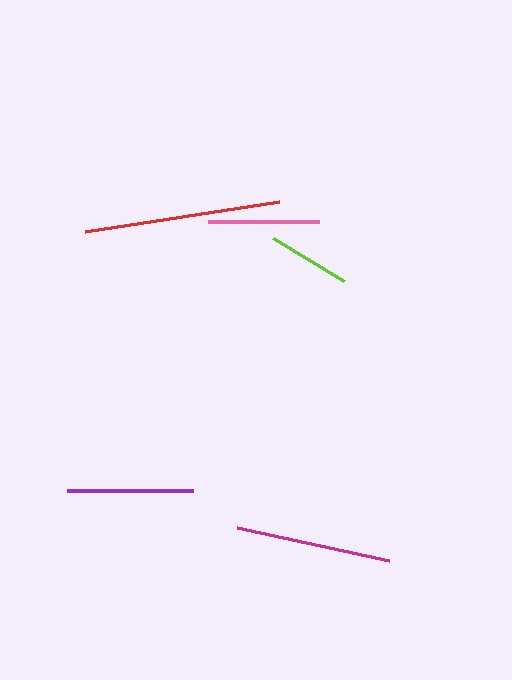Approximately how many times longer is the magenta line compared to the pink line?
The magenta line is approximately 1.4 times the length of the pink line.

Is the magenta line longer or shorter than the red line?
The red line is longer than the magenta line.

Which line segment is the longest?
The red line is the longest at approximately 197 pixels.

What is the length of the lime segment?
The lime segment is approximately 83 pixels long.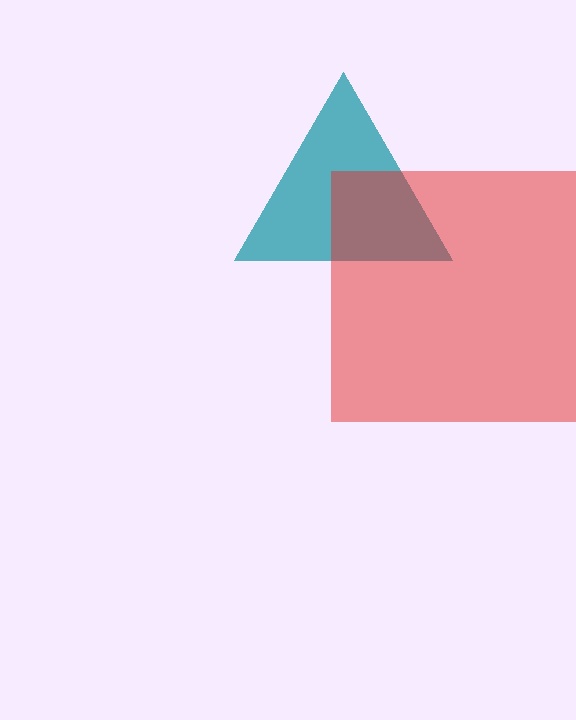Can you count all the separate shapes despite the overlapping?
Yes, there are 2 separate shapes.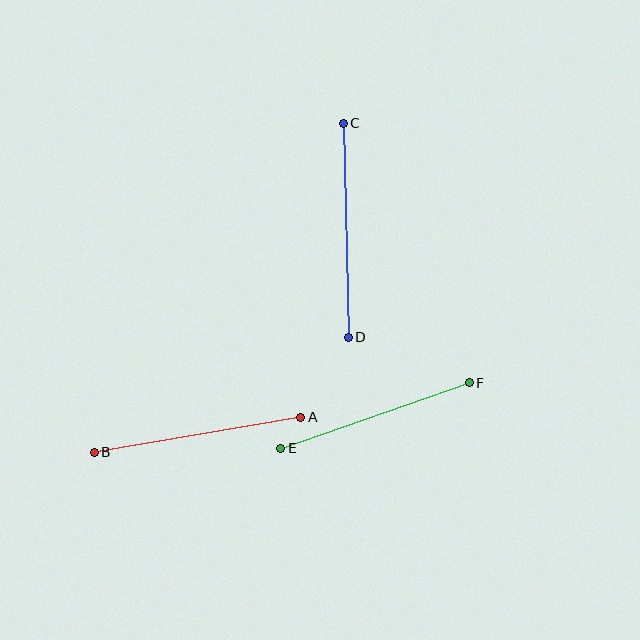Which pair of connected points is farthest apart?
Points C and D are farthest apart.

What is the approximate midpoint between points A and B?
The midpoint is at approximately (197, 435) pixels.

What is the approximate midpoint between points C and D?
The midpoint is at approximately (346, 230) pixels.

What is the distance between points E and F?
The distance is approximately 200 pixels.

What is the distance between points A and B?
The distance is approximately 210 pixels.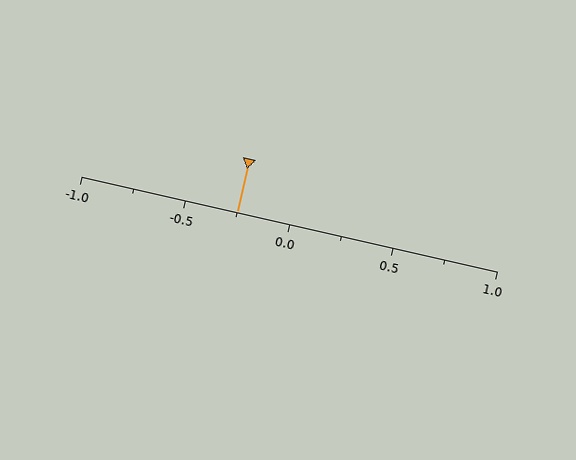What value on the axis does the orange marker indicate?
The marker indicates approximately -0.25.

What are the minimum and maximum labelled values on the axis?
The axis runs from -1.0 to 1.0.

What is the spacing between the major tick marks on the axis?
The major ticks are spaced 0.5 apart.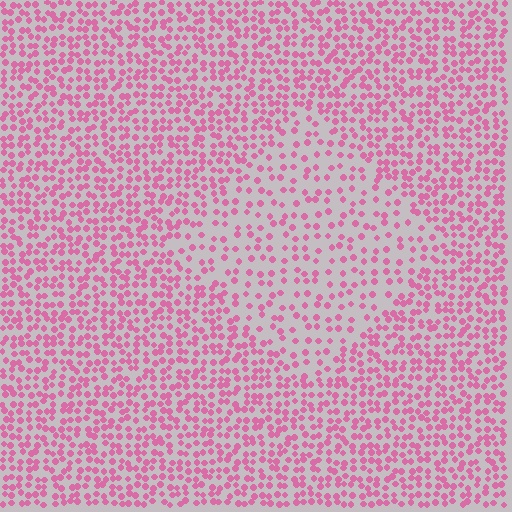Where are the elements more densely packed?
The elements are more densely packed outside the diamond boundary.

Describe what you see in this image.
The image contains small pink elements arranged at two different densities. A diamond-shaped region is visible where the elements are less densely packed than the surrounding area.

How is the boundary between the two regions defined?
The boundary is defined by a change in element density (approximately 1.9x ratio). All elements are the same color, size, and shape.